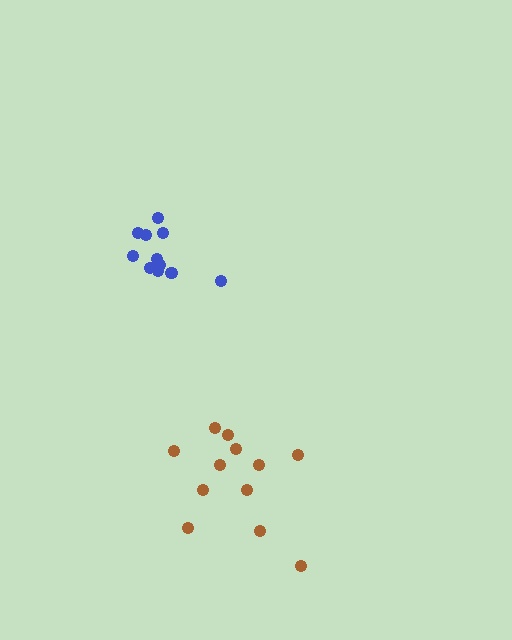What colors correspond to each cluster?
The clusters are colored: brown, blue.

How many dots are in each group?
Group 1: 12 dots, Group 2: 11 dots (23 total).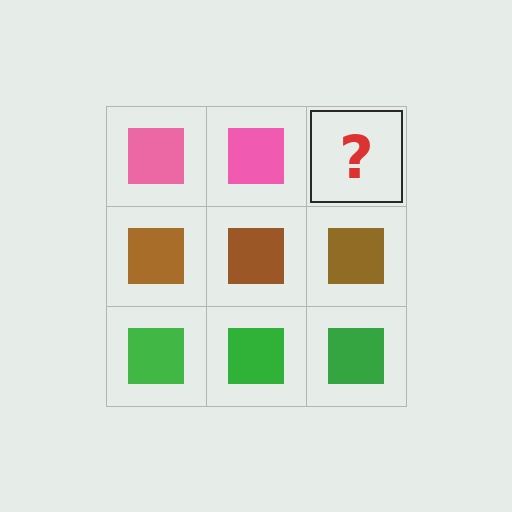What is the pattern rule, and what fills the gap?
The rule is that each row has a consistent color. The gap should be filled with a pink square.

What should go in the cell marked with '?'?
The missing cell should contain a pink square.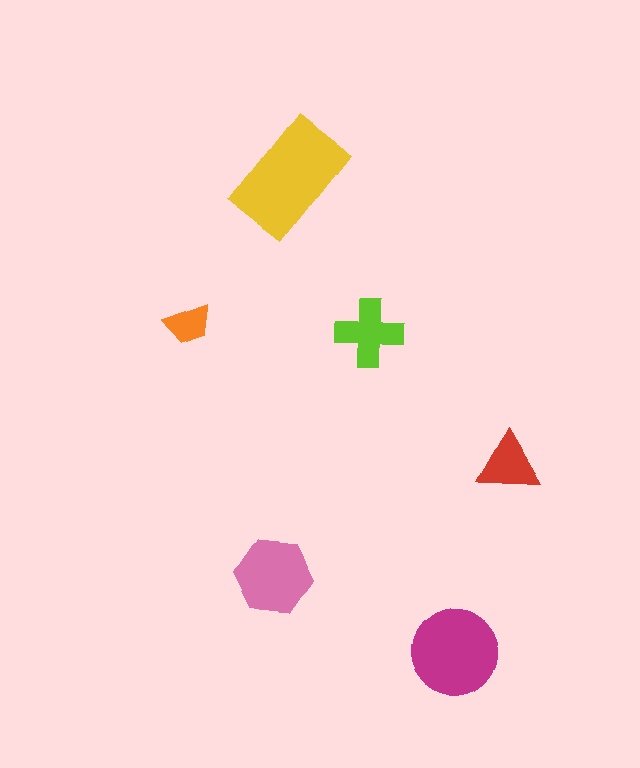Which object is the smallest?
The orange trapezoid.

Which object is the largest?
The yellow rectangle.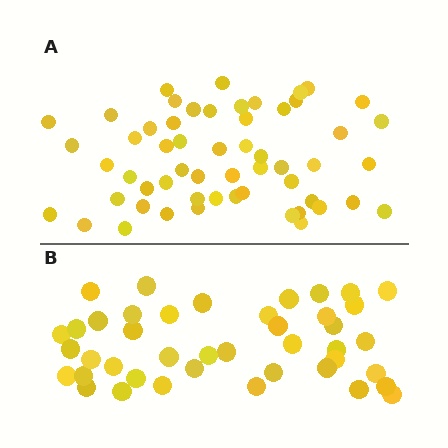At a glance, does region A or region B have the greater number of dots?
Region A (the top region) has more dots.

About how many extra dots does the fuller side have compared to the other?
Region A has approximately 15 more dots than region B.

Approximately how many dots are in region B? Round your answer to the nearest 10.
About 40 dots. (The exact count is 42, which rounds to 40.)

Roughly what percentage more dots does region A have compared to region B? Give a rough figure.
About 35% more.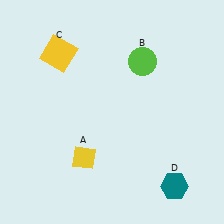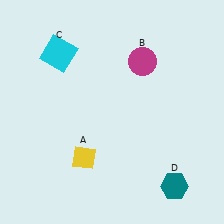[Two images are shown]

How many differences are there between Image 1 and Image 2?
There are 2 differences between the two images.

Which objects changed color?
B changed from lime to magenta. C changed from yellow to cyan.